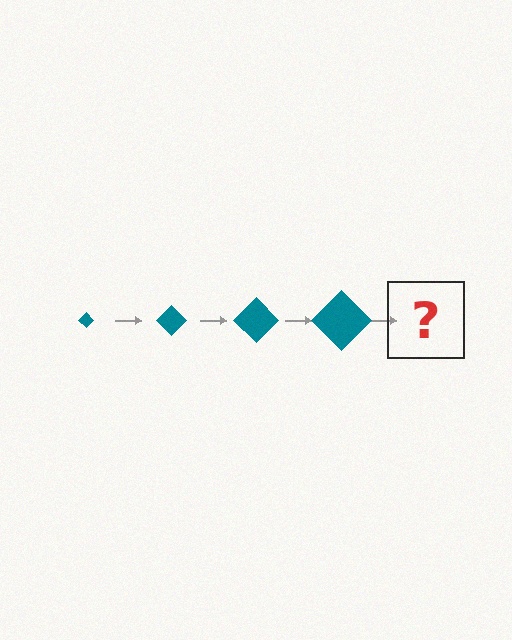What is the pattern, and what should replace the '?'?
The pattern is that the diamond gets progressively larger each step. The '?' should be a teal diamond, larger than the previous one.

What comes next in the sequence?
The next element should be a teal diamond, larger than the previous one.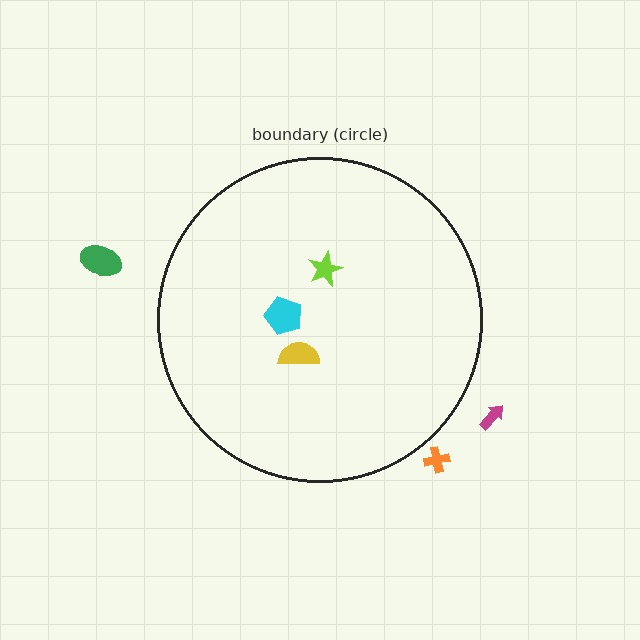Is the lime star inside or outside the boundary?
Inside.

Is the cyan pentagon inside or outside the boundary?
Inside.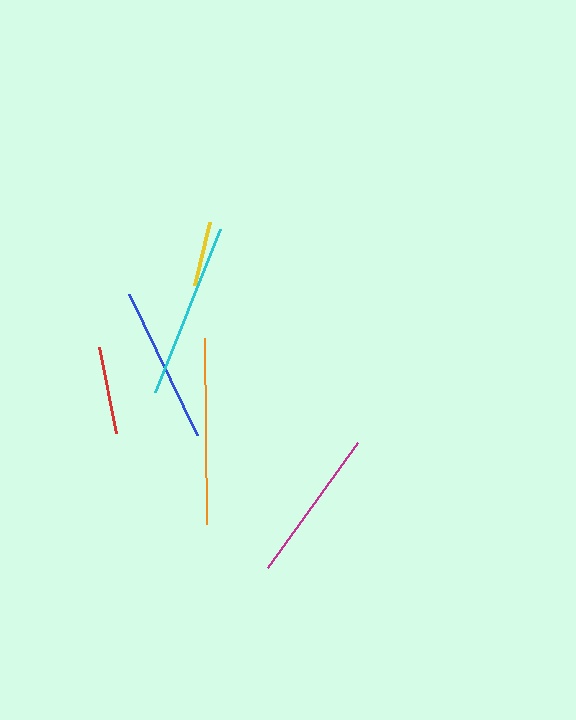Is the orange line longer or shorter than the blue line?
The orange line is longer than the blue line.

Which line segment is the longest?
The orange line is the longest at approximately 186 pixels.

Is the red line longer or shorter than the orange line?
The orange line is longer than the red line.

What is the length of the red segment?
The red segment is approximately 87 pixels long.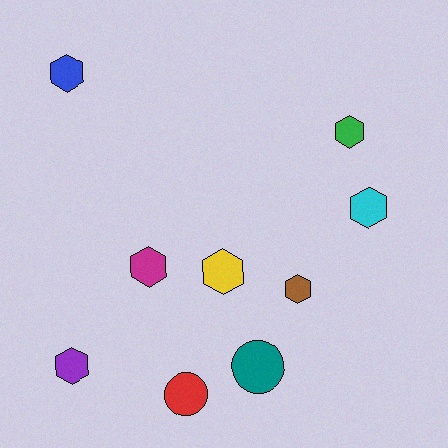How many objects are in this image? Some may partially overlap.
There are 9 objects.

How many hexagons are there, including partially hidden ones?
There are 7 hexagons.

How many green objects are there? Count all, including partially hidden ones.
There is 1 green object.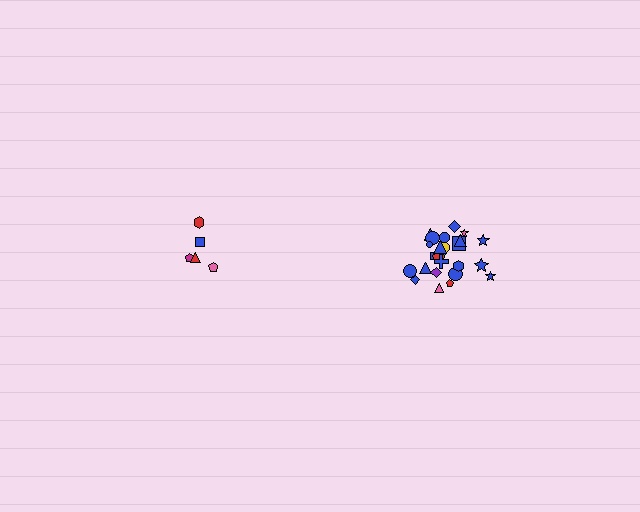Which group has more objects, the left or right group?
The right group.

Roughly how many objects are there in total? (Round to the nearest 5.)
Roughly 30 objects in total.